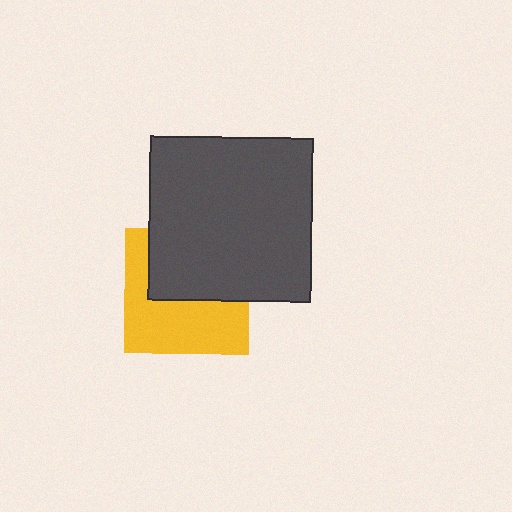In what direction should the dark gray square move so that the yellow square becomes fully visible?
The dark gray square should move up. That is the shortest direction to clear the overlap and leave the yellow square fully visible.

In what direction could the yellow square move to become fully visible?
The yellow square could move down. That would shift it out from behind the dark gray square entirely.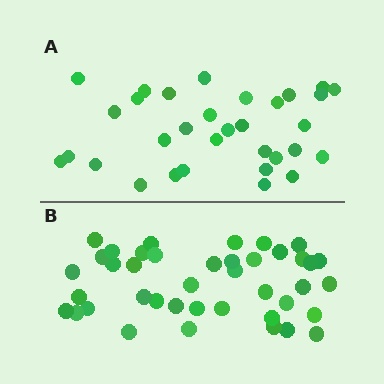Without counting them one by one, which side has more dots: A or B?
Region B (the bottom region) has more dots.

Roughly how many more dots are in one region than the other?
Region B has roughly 8 or so more dots than region A.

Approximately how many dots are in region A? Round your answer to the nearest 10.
About 30 dots. (The exact count is 32, which rounds to 30.)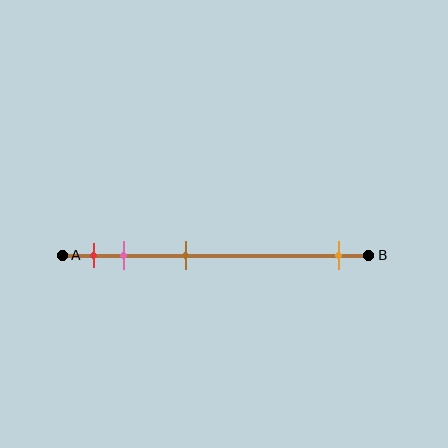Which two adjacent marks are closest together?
The red and pink marks are the closest adjacent pair.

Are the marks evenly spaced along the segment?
No, the marks are not evenly spaced.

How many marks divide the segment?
There are 4 marks dividing the segment.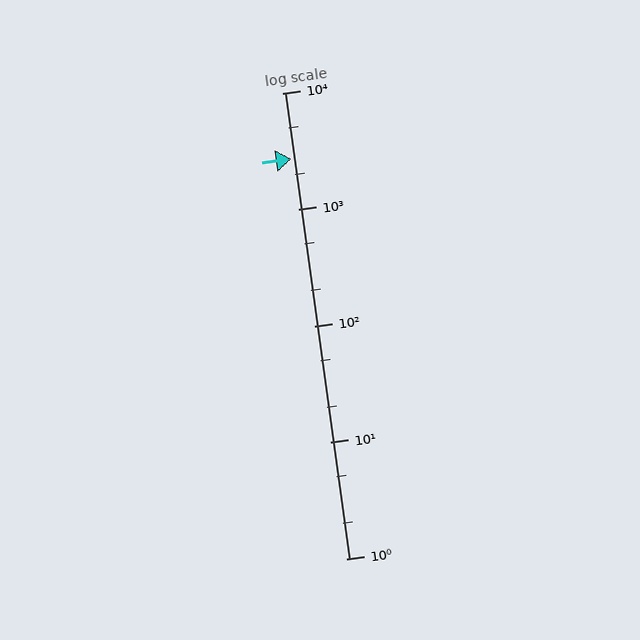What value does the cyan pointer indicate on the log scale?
The pointer indicates approximately 2700.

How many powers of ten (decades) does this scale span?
The scale spans 4 decades, from 1 to 10000.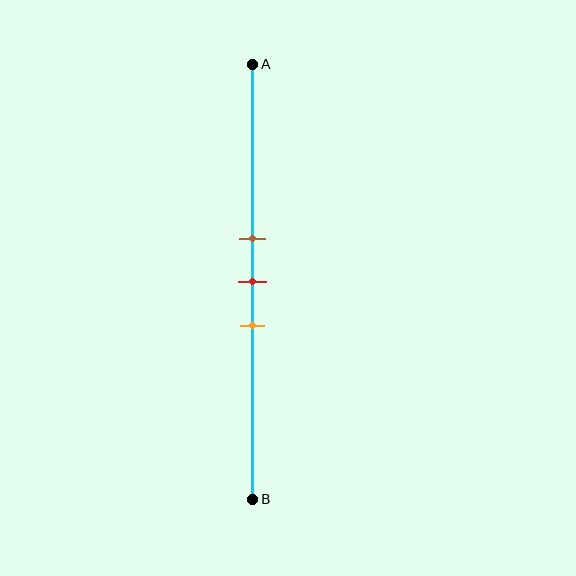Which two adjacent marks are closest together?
The brown and red marks are the closest adjacent pair.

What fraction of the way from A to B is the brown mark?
The brown mark is approximately 40% (0.4) of the way from A to B.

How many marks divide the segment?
There are 3 marks dividing the segment.